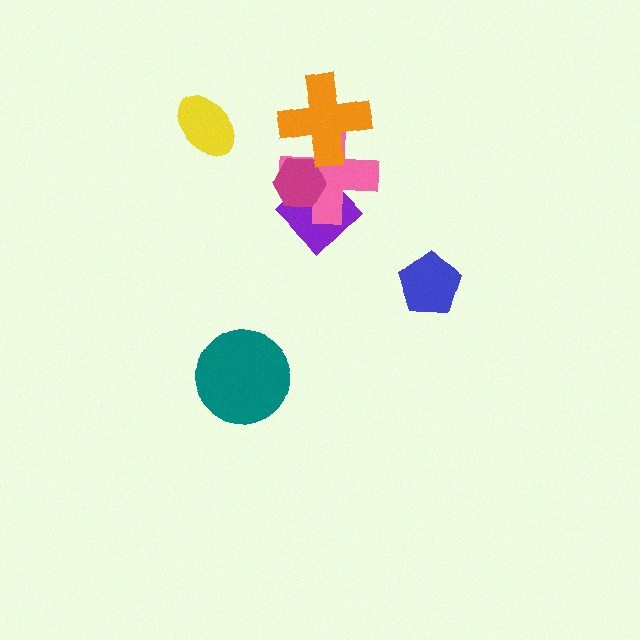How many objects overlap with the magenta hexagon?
2 objects overlap with the magenta hexagon.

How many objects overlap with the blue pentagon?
0 objects overlap with the blue pentagon.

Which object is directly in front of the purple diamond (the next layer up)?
The pink cross is directly in front of the purple diamond.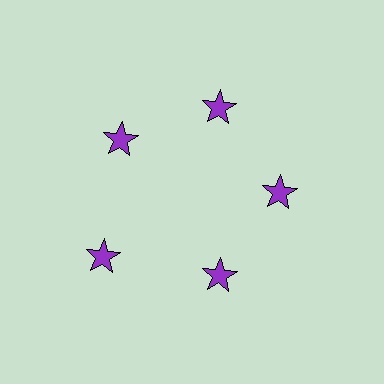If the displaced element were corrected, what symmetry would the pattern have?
It would have 5-fold rotational symmetry — the pattern would map onto itself every 72 degrees.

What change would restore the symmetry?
The symmetry would be restored by moving it inward, back onto the ring so that all 5 stars sit at equal angles and equal distance from the center.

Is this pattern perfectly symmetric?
No. The 5 purple stars are arranged in a ring, but one element near the 8 o'clock position is pushed outward from the center, breaking the 5-fold rotational symmetry.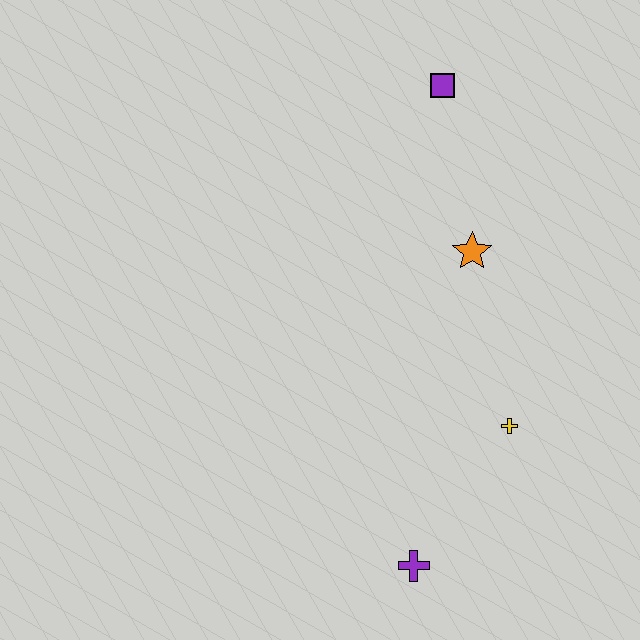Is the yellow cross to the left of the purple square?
No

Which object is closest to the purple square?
The orange star is closest to the purple square.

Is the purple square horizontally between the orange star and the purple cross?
Yes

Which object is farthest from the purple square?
The purple cross is farthest from the purple square.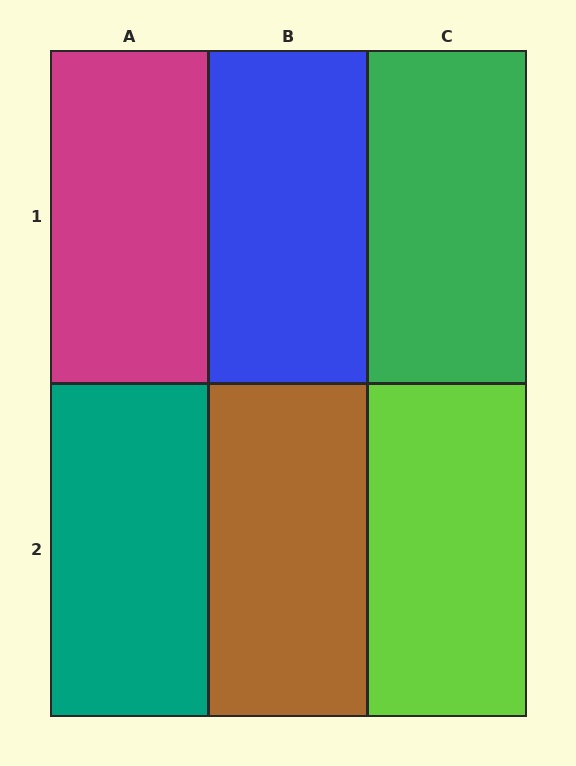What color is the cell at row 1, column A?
Magenta.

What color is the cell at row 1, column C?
Green.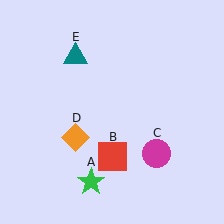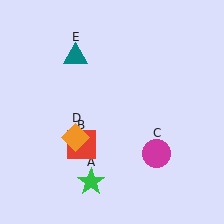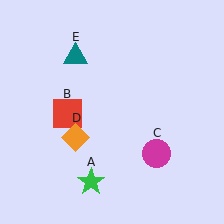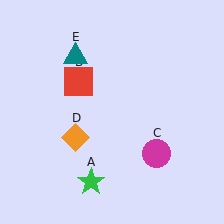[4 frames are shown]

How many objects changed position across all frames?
1 object changed position: red square (object B).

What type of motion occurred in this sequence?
The red square (object B) rotated clockwise around the center of the scene.